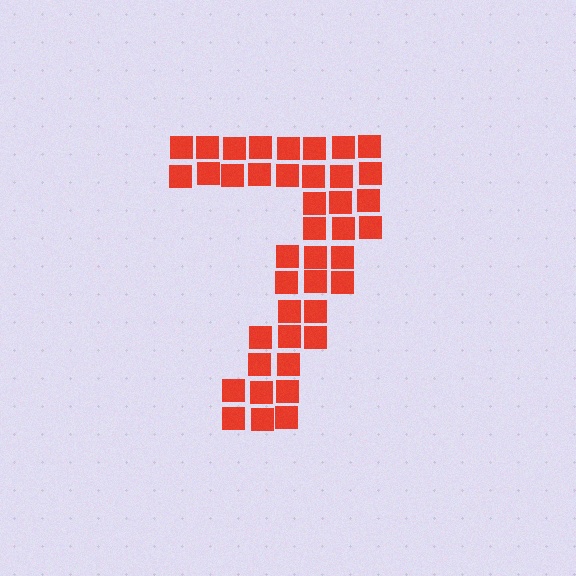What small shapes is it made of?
It is made of small squares.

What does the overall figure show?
The overall figure shows the digit 7.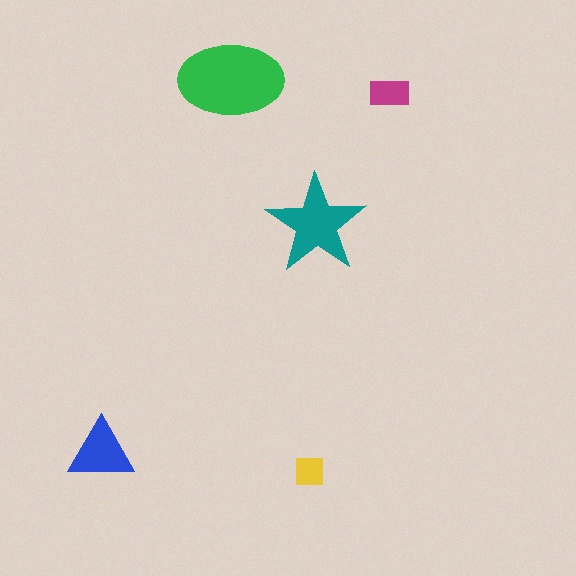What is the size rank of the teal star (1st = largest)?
2nd.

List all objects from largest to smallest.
The green ellipse, the teal star, the blue triangle, the magenta rectangle, the yellow square.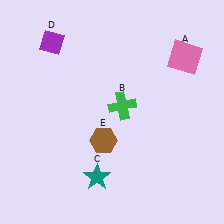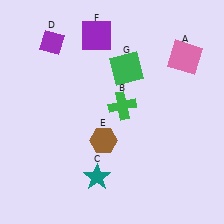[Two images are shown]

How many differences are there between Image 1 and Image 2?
There are 2 differences between the two images.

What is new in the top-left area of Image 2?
A purple square (F) was added in the top-left area of Image 2.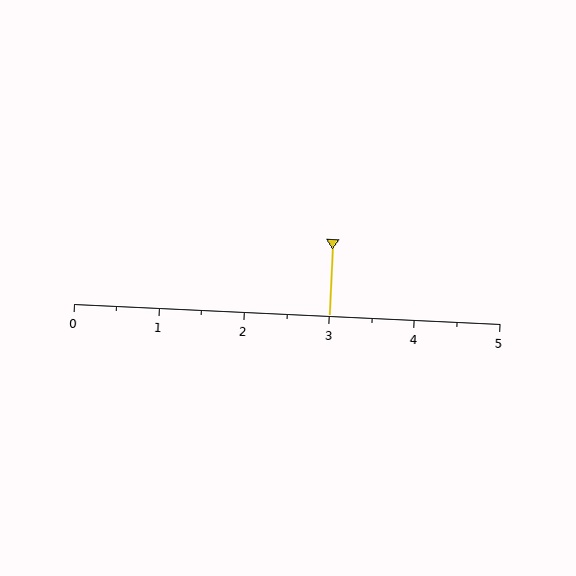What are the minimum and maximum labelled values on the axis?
The axis runs from 0 to 5.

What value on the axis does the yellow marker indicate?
The marker indicates approximately 3.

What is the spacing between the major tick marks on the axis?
The major ticks are spaced 1 apart.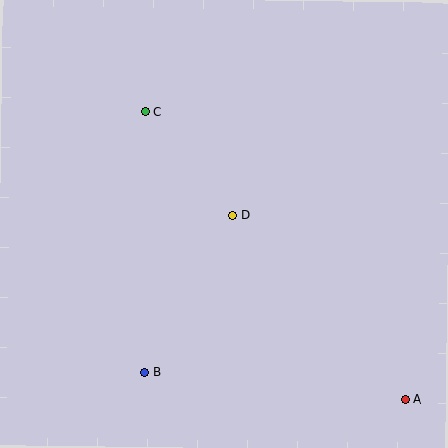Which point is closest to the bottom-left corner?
Point B is closest to the bottom-left corner.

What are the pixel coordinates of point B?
Point B is at (145, 373).